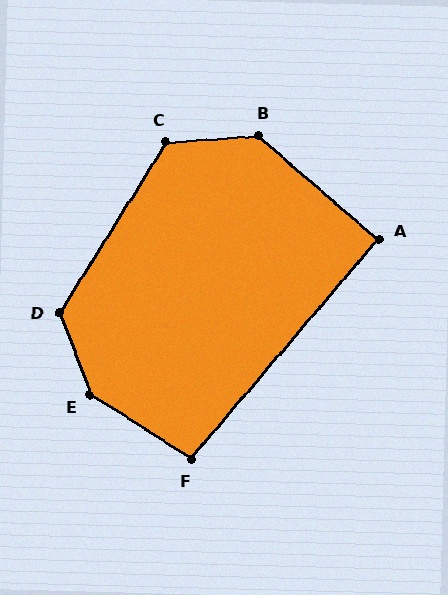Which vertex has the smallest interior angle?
A, at approximately 90 degrees.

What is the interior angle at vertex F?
Approximately 98 degrees (obtuse).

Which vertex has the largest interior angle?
E, at approximately 143 degrees.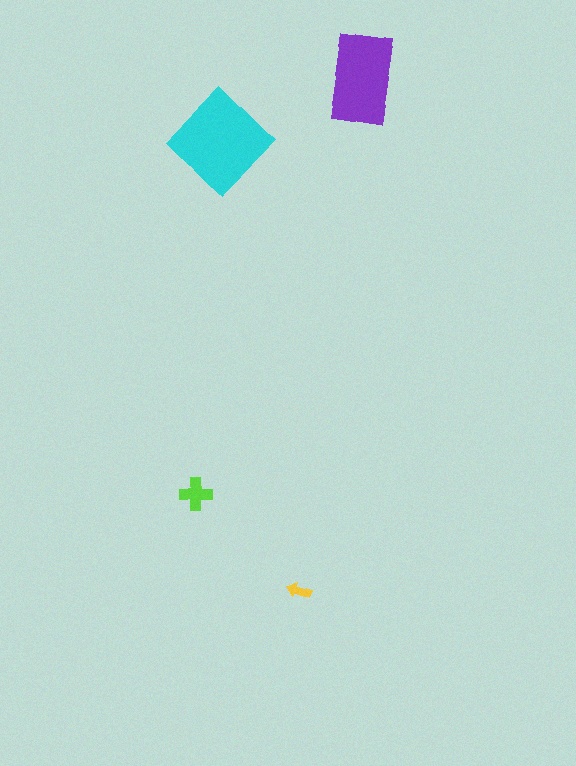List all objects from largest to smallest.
The cyan diamond, the purple rectangle, the lime cross, the yellow arrow.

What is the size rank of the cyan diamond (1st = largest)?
1st.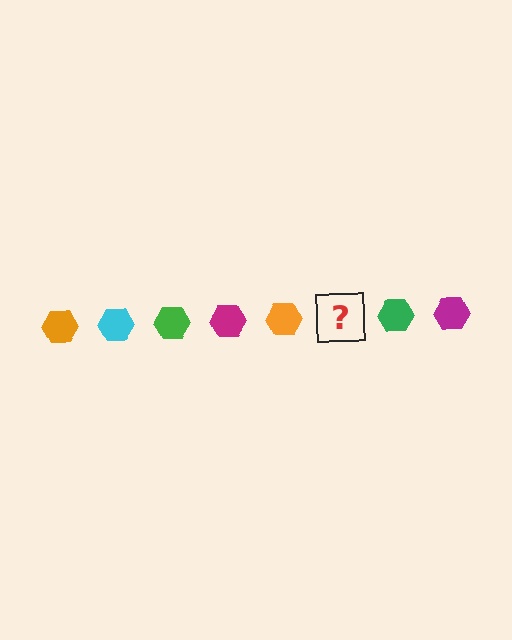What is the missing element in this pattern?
The missing element is a cyan hexagon.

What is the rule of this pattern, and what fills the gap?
The rule is that the pattern cycles through orange, cyan, green, magenta hexagons. The gap should be filled with a cyan hexagon.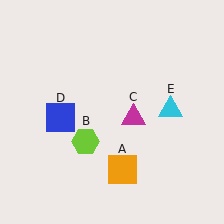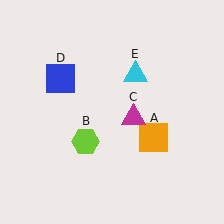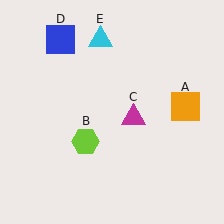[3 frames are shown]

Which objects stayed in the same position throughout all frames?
Lime hexagon (object B) and magenta triangle (object C) remained stationary.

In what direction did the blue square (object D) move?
The blue square (object D) moved up.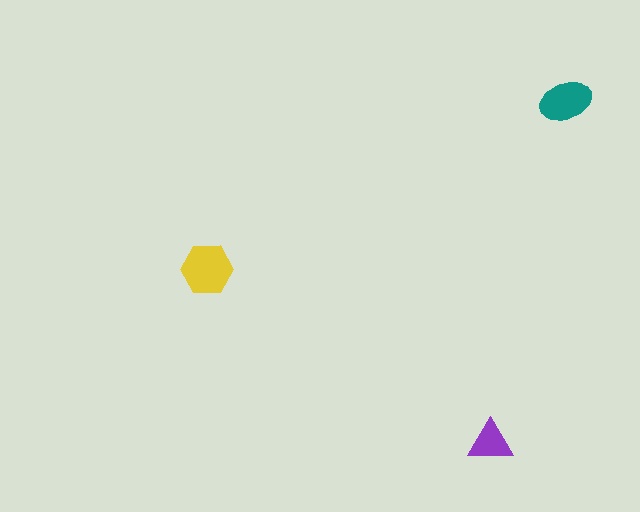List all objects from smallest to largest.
The purple triangle, the teal ellipse, the yellow hexagon.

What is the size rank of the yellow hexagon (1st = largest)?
1st.